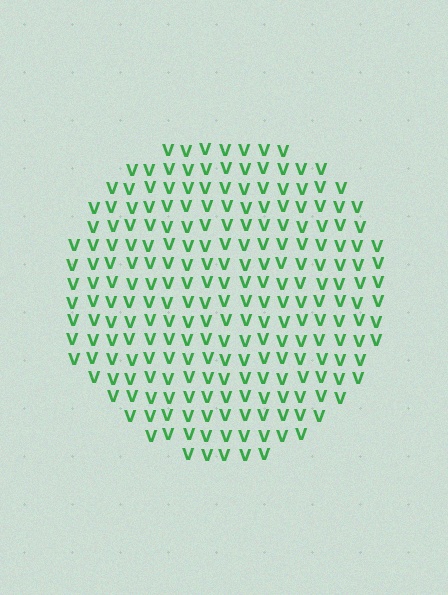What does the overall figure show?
The overall figure shows a circle.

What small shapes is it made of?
It is made of small letter V's.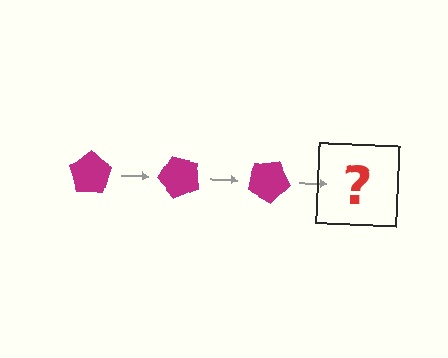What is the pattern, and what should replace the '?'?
The pattern is that the pentagon rotates 50 degrees each step. The '?' should be a magenta pentagon rotated 150 degrees.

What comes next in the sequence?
The next element should be a magenta pentagon rotated 150 degrees.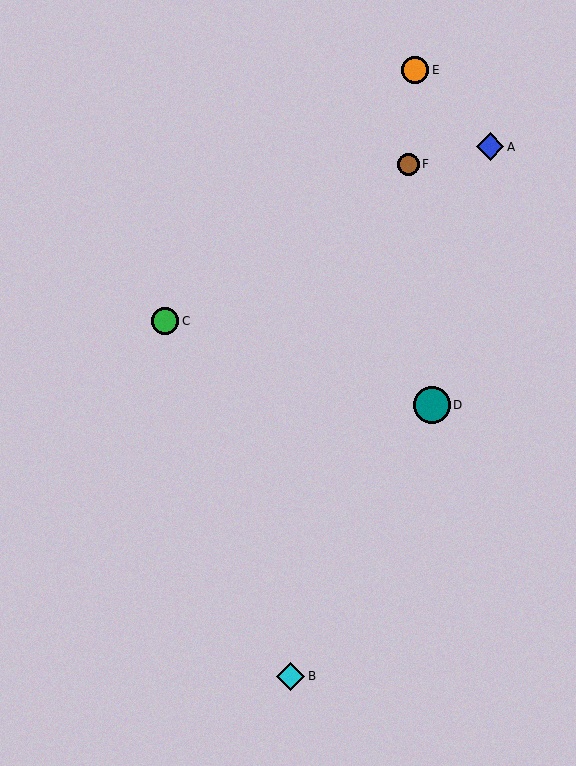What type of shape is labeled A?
Shape A is a blue diamond.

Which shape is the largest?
The teal circle (labeled D) is the largest.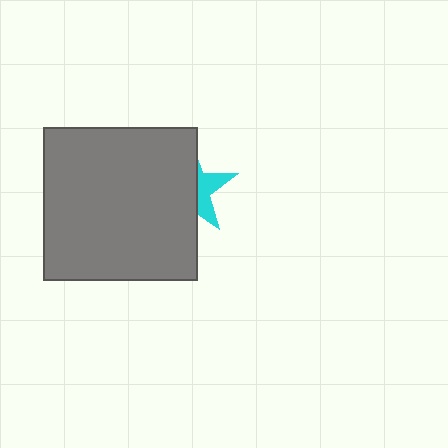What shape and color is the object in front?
The object in front is a gray square.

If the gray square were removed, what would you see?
You would see the complete cyan star.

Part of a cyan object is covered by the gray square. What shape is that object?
It is a star.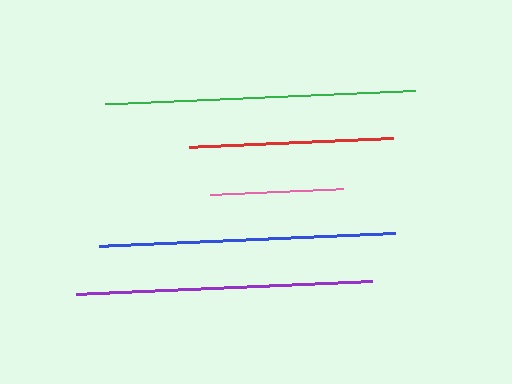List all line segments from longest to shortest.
From longest to shortest: green, purple, blue, red, pink.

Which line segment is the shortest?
The pink line is the shortest at approximately 132 pixels.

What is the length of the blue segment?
The blue segment is approximately 296 pixels long.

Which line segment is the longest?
The green line is the longest at approximately 309 pixels.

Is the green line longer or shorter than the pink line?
The green line is longer than the pink line.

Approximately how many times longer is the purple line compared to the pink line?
The purple line is approximately 2.2 times the length of the pink line.